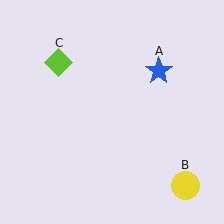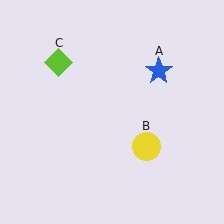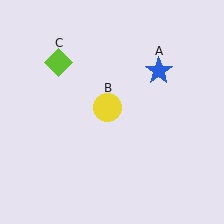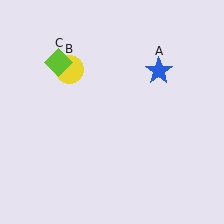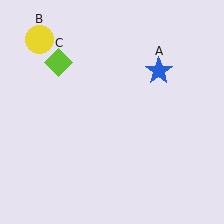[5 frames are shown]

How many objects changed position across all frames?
1 object changed position: yellow circle (object B).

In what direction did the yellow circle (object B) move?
The yellow circle (object B) moved up and to the left.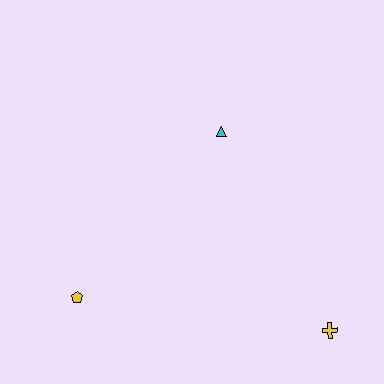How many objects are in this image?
There are 3 objects.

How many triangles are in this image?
There is 1 triangle.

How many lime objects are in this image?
There are no lime objects.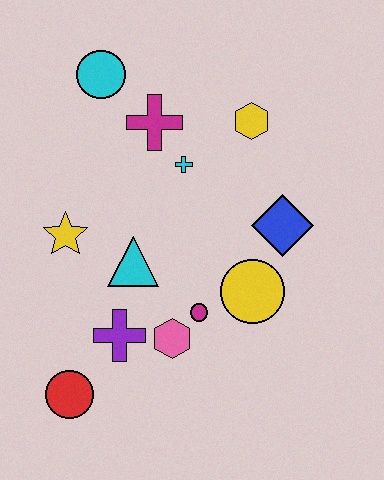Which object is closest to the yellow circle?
The magenta circle is closest to the yellow circle.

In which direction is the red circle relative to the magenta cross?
The red circle is below the magenta cross.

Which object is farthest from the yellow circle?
The cyan circle is farthest from the yellow circle.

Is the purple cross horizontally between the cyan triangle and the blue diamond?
No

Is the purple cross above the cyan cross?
No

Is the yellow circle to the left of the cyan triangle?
No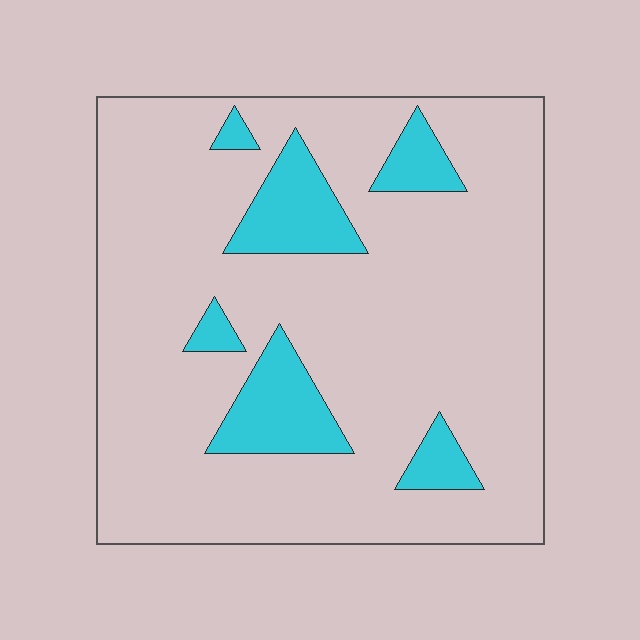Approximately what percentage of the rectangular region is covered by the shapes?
Approximately 15%.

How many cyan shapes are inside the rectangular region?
6.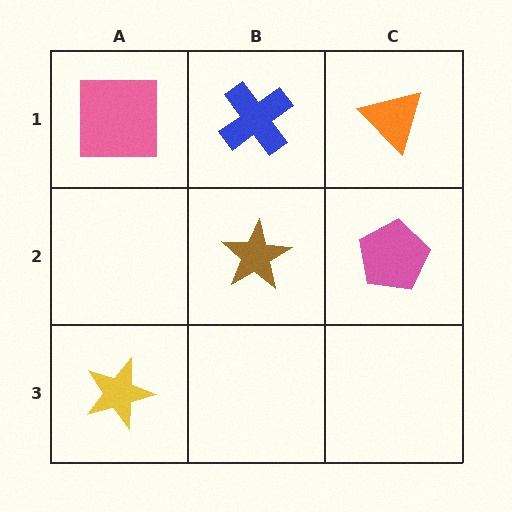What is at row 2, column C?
A pink pentagon.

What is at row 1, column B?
A blue cross.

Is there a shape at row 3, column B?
No, that cell is empty.